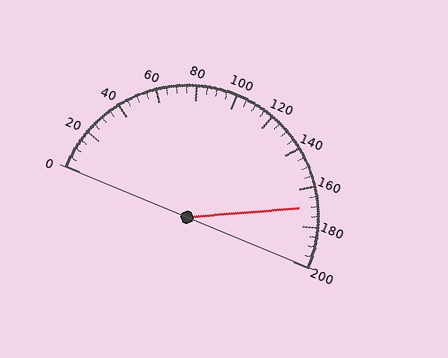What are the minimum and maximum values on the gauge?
The gauge ranges from 0 to 200.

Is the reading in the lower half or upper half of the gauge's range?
The reading is in the upper half of the range (0 to 200).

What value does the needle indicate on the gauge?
The needle indicates approximately 170.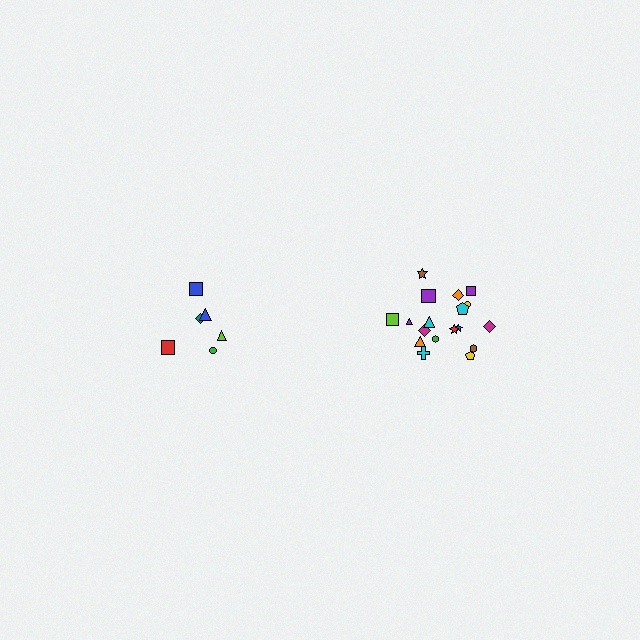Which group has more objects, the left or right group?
The right group.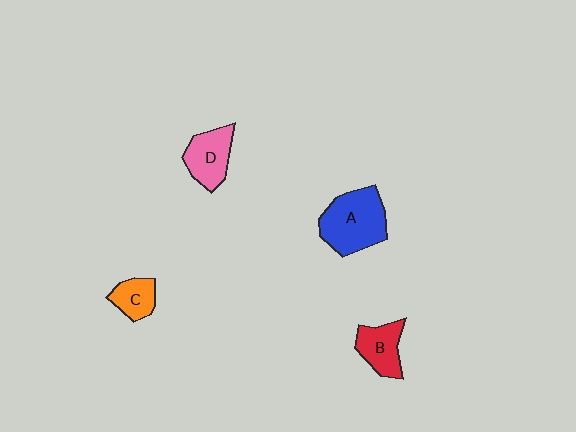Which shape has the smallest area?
Shape C (orange).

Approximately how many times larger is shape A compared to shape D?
Approximately 1.5 times.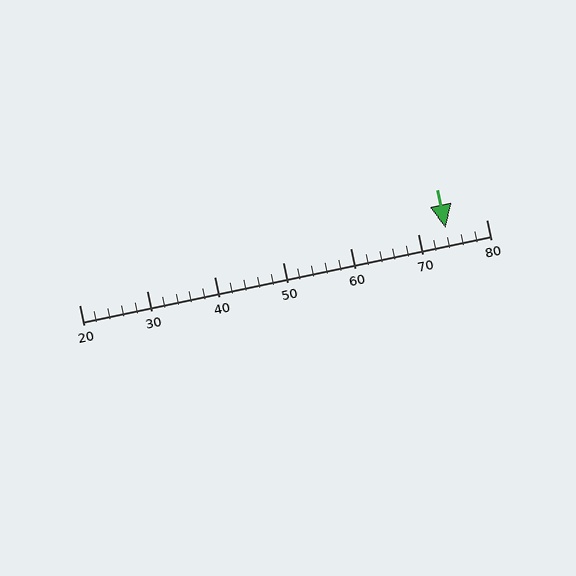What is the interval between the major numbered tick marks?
The major tick marks are spaced 10 units apart.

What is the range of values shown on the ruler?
The ruler shows values from 20 to 80.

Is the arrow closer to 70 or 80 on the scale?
The arrow is closer to 70.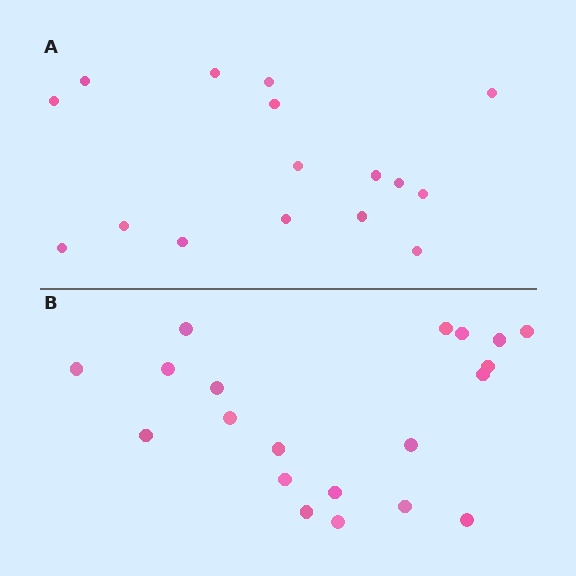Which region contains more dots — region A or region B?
Region B (the bottom region) has more dots.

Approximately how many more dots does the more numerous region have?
Region B has about 4 more dots than region A.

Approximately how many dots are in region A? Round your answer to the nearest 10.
About 20 dots. (The exact count is 16, which rounds to 20.)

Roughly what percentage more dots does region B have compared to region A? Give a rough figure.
About 25% more.